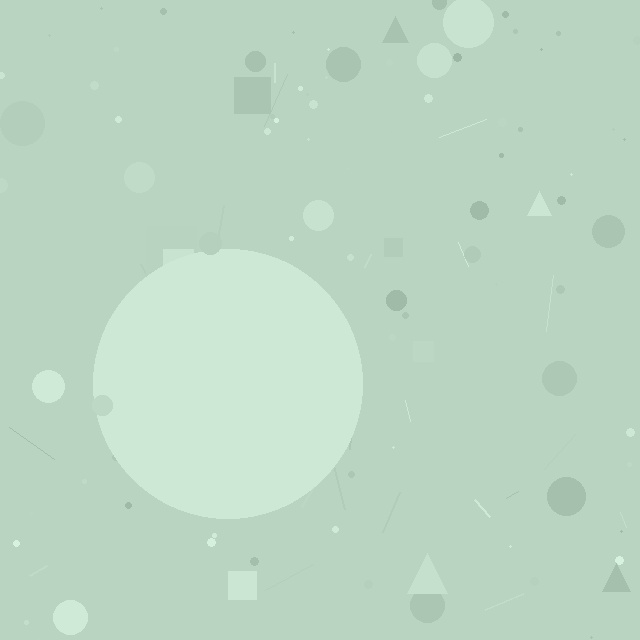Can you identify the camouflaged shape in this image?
The camouflaged shape is a circle.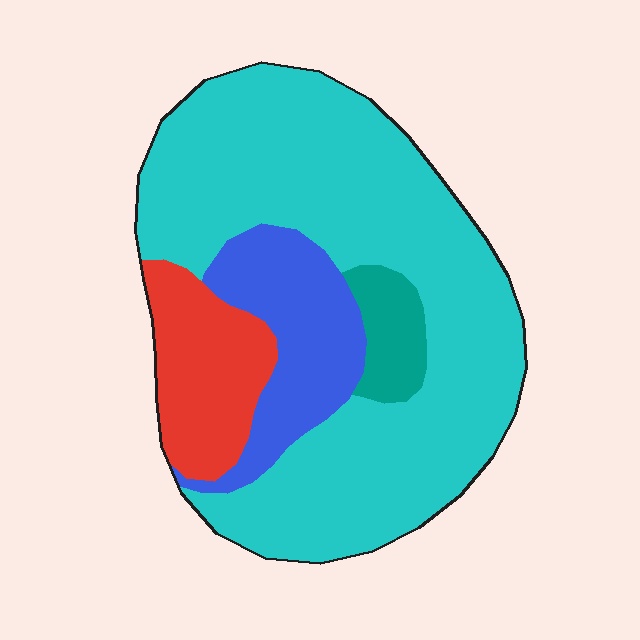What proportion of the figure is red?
Red covers about 15% of the figure.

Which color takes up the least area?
Teal, at roughly 5%.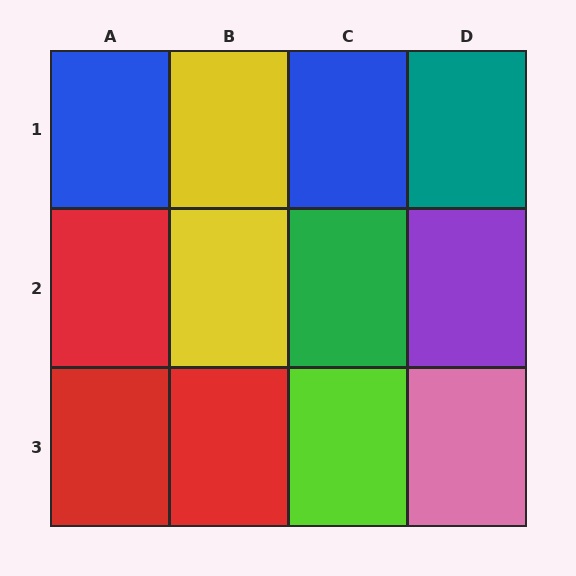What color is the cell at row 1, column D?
Teal.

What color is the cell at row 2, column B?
Yellow.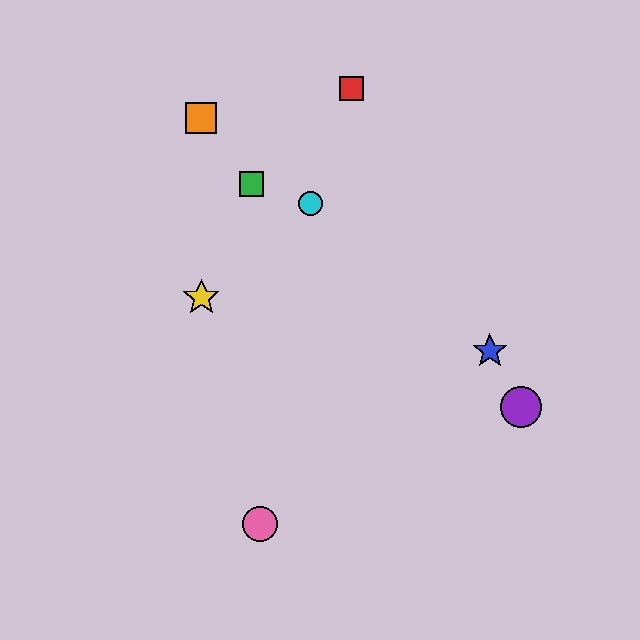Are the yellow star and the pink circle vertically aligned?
No, the yellow star is at x≈201 and the pink circle is at x≈260.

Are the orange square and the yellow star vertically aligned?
Yes, both are at x≈201.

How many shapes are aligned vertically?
2 shapes (the yellow star, the orange square) are aligned vertically.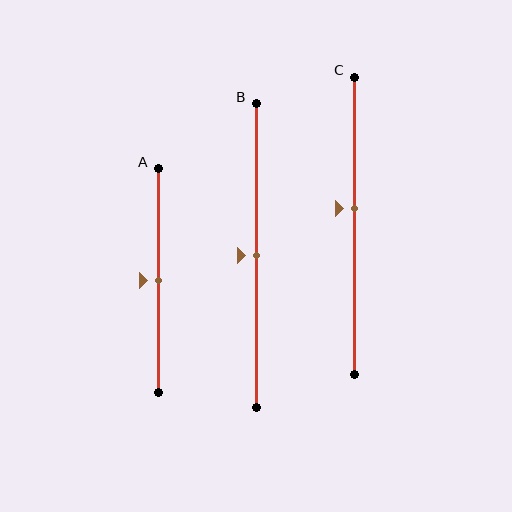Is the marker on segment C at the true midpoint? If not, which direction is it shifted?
No, the marker on segment C is shifted upward by about 6% of the segment length.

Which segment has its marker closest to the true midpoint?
Segment A has its marker closest to the true midpoint.